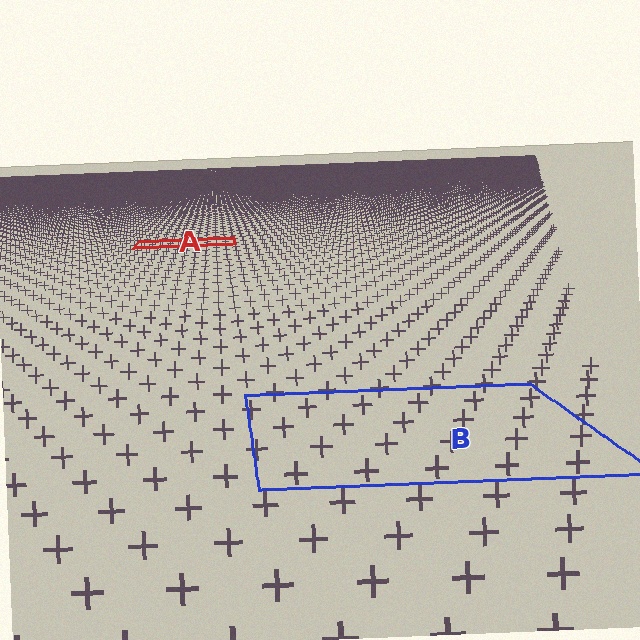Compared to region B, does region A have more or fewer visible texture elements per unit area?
Region A has more texture elements per unit area — they are packed more densely because it is farther away.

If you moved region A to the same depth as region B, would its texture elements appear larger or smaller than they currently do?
They would appear larger. At a closer depth, the same texture elements are projected at a bigger on-screen size.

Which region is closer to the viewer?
Region B is closer. The texture elements there are larger and more spread out.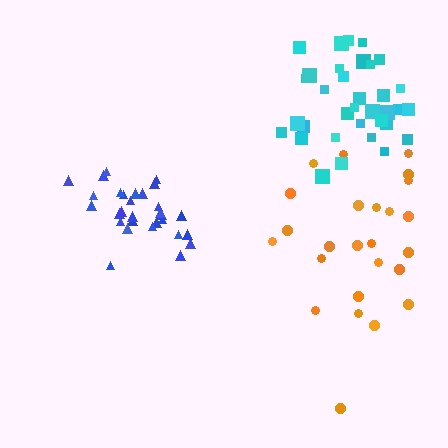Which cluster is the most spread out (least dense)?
Orange.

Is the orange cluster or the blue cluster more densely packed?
Blue.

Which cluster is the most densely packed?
Blue.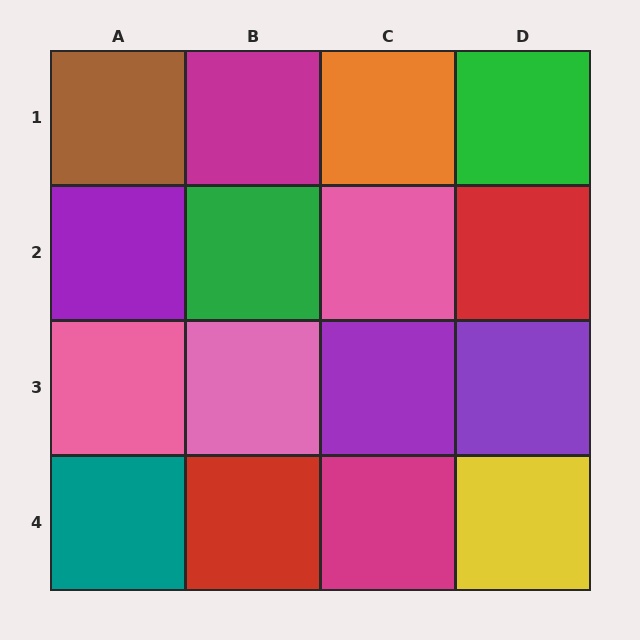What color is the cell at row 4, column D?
Yellow.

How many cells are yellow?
1 cell is yellow.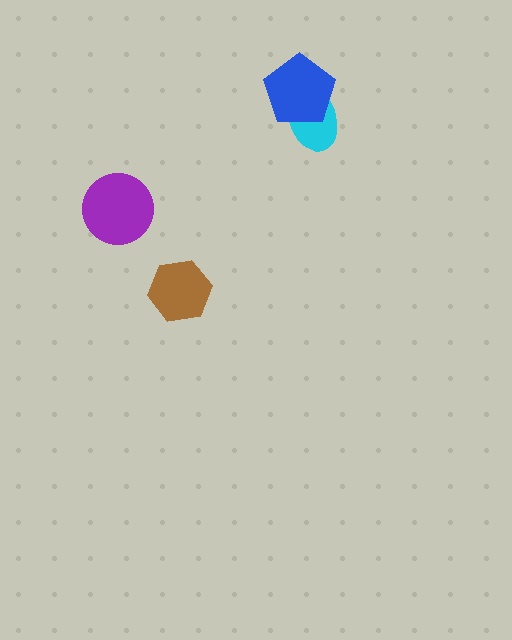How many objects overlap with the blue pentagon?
1 object overlaps with the blue pentagon.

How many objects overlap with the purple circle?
0 objects overlap with the purple circle.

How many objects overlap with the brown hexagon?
0 objects overlap with the brown hexagon.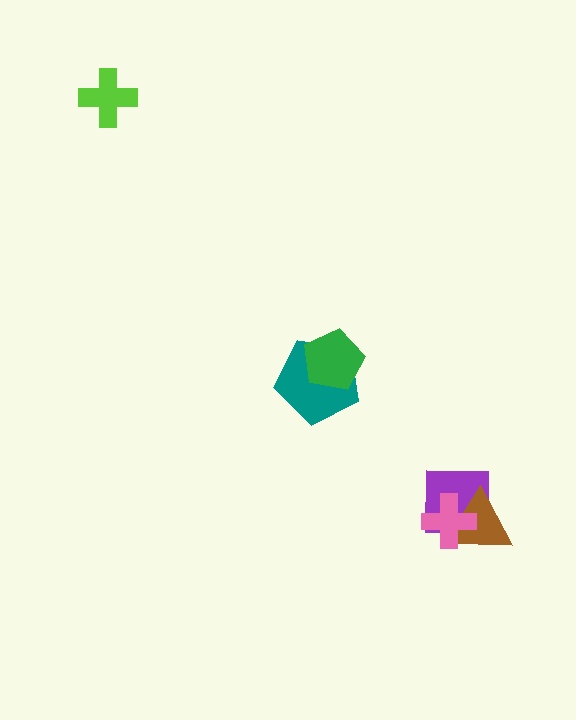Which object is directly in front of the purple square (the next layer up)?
The brown triangle is directly in front of the purple square.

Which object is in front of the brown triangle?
The pink cross is in front of the brown triangle.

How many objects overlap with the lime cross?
0 objects overlap with the lime cross.